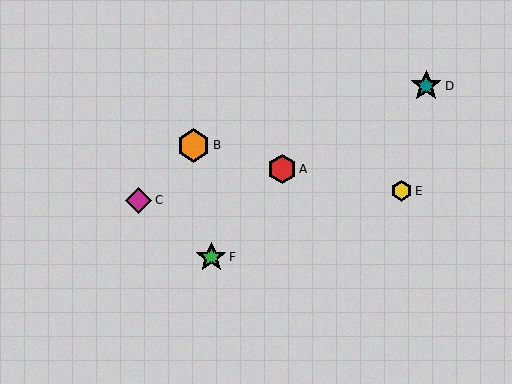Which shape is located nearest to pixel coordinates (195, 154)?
The orange hexagon (labeled B) at (193, 145) is nearest to that location.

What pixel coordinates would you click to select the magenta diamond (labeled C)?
Click at (138, 200) to select the magenta diamond C.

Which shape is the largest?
The orange hexagon (labeled B) is the largest.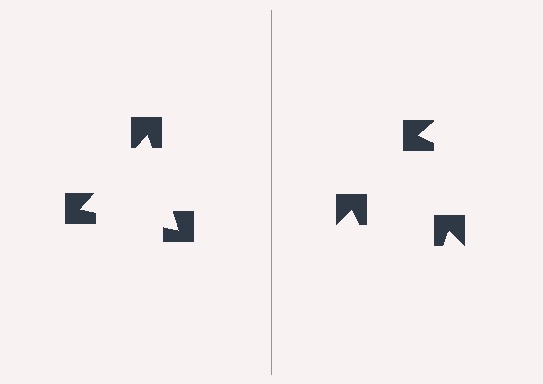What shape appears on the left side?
An illusory triangle.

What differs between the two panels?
The notched squares are positioned identically on both sides; only the wedge orientations differ. On the left they align to a triangle; on the right they are misaligned.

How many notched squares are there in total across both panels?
6 — 3 on each side.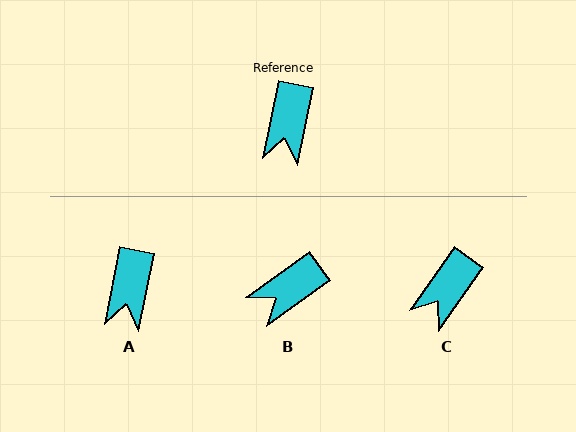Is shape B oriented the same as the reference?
No, it is off by about 43 degrees.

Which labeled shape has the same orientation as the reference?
A.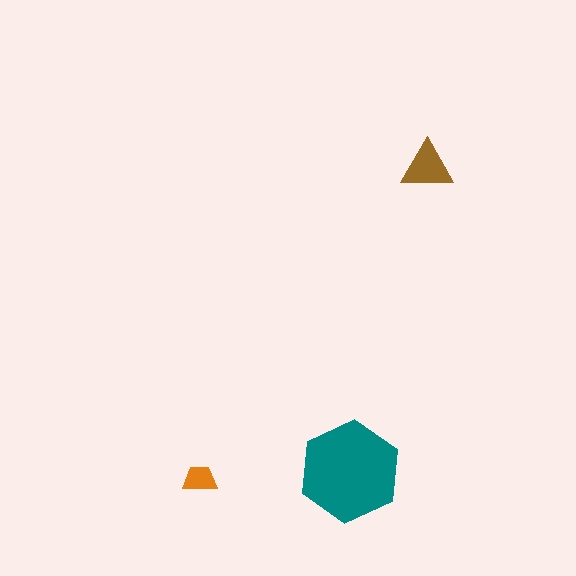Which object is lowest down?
The orange trapezoid is bottommost.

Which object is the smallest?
The orange trapezoid.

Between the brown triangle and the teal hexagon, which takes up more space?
The teal hexagon.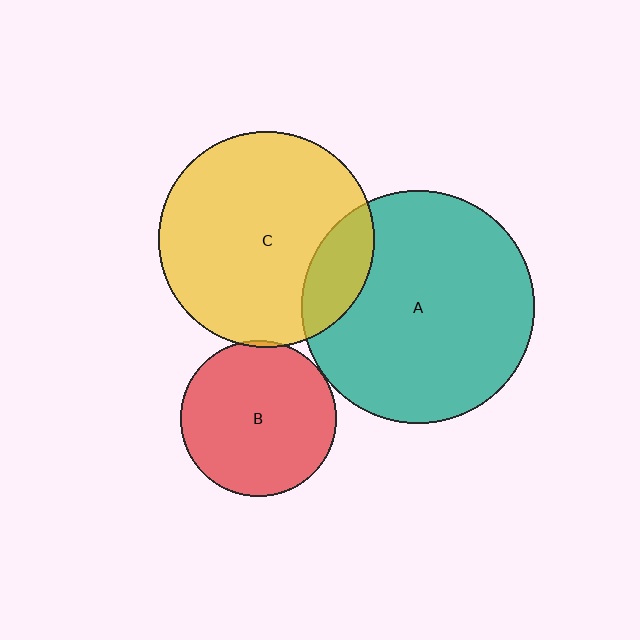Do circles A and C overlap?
Yes.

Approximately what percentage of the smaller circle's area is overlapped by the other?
Approximately 15%.